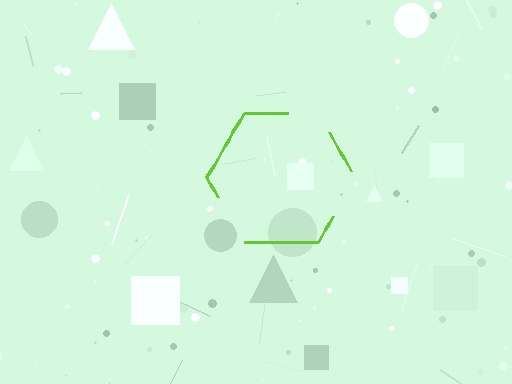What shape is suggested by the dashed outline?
The dashed outline suggests a hexagon.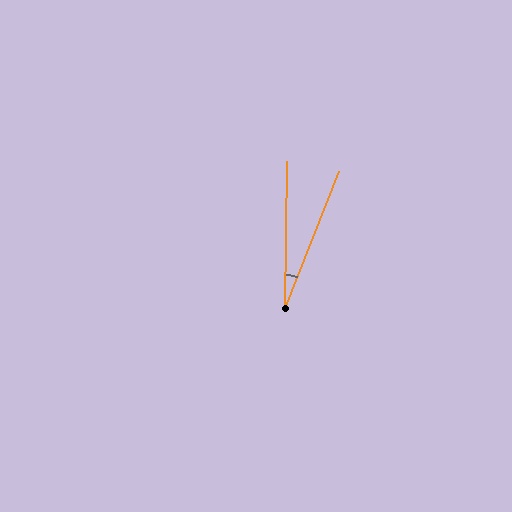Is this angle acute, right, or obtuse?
It is acute.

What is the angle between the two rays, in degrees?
Approximately 21 degrees.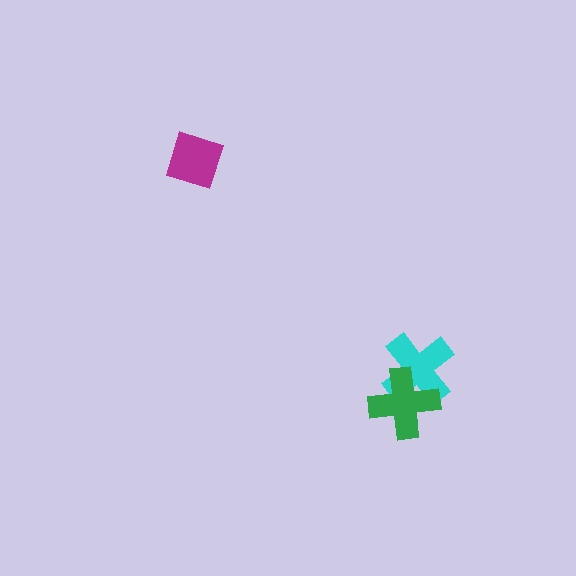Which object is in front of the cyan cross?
The green cross is in front of the cyan cross.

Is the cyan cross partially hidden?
Yes, it is partially covered by another shape.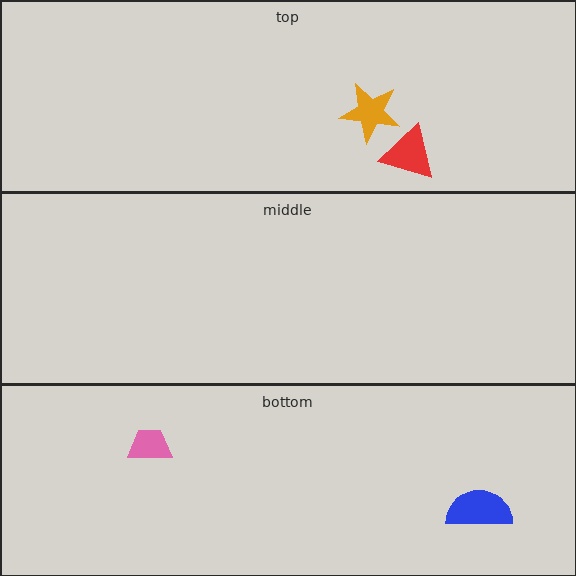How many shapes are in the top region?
2.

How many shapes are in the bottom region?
2.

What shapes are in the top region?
The orange star, the red triangle.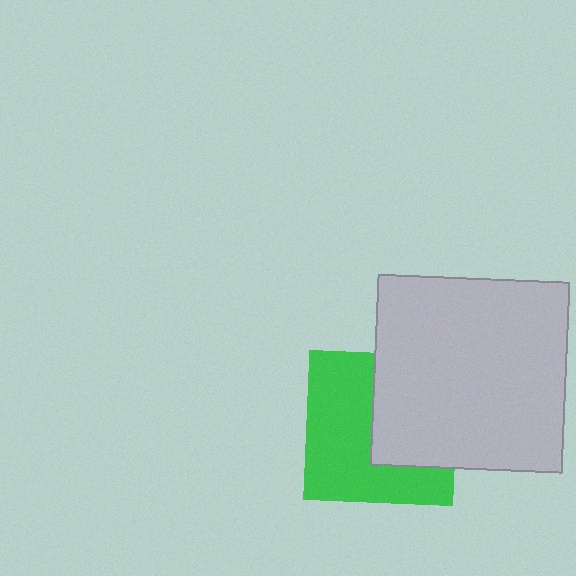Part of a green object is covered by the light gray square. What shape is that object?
It is a square.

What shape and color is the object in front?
The object in front is a light gray square.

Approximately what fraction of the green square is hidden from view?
Roughly 42% of the green square is hidden behind the light gray square.